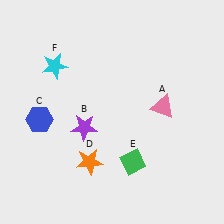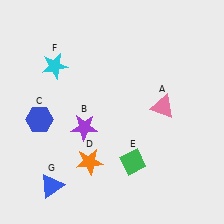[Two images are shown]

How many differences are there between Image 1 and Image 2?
There is 1 difference between the two images.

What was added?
A blue triangle (G) was added in Image 2.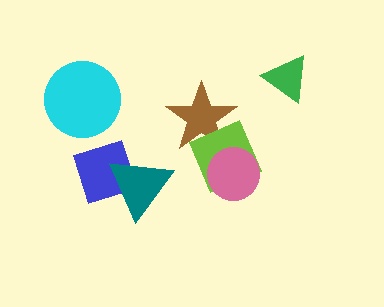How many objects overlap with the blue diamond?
1 object overlaps with the blue diamond.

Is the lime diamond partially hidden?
Yes, it is partially covered by another shape.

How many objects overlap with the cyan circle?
0 objects overlap with the cyan circle.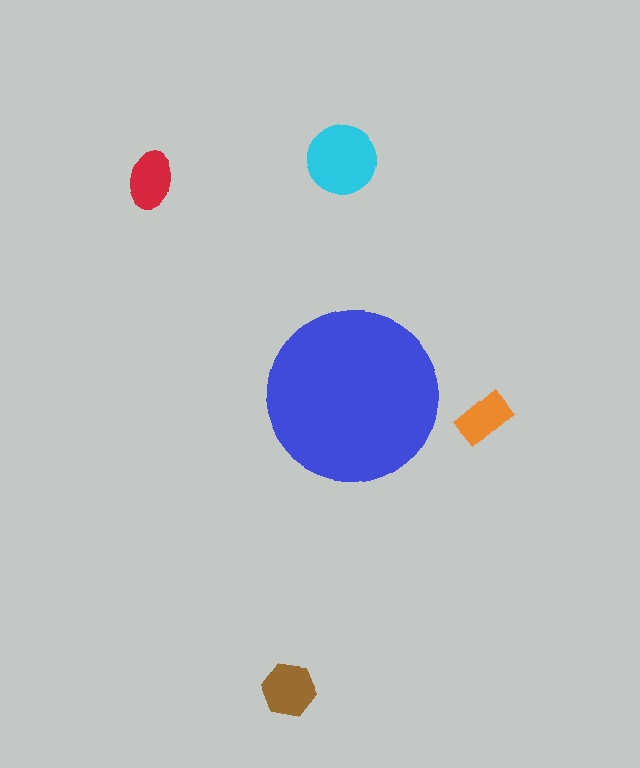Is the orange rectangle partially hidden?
No, the orange rectangle is fully visible.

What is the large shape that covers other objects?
A blue circle.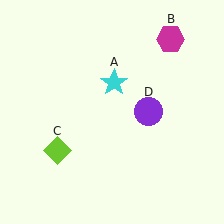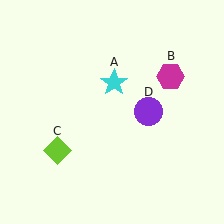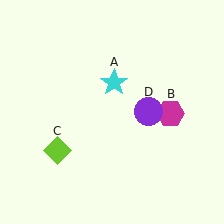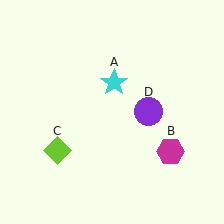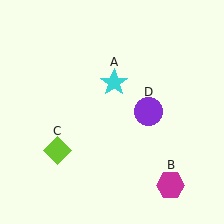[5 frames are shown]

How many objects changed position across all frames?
1 object changed position: magenta hexagon (object B).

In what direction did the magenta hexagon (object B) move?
The magenta hexagon (object B) moved down.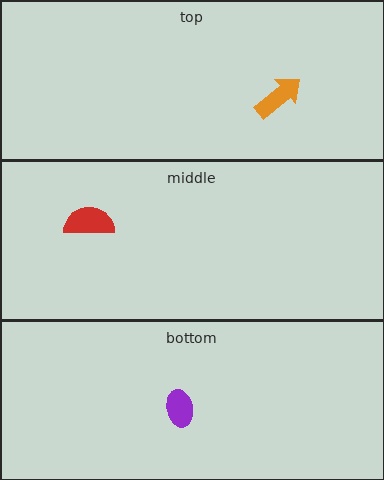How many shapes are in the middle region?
1.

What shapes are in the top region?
The orange arrow.